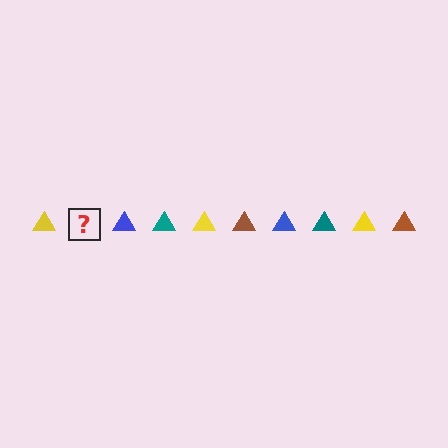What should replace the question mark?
The question mark should be replaced with a brown triangle.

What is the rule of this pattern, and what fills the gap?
The rule is that the pattern cycles through yellow, brown, blue, teal triangles. The gap should be filled with a brown triangle.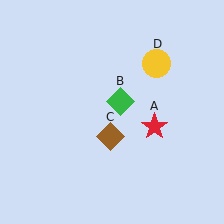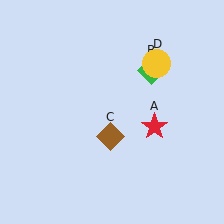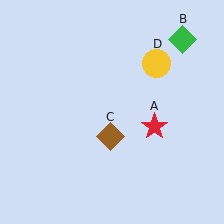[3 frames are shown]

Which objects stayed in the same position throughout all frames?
Red star (object A) and brown diamond (object C) and yellow circle (object D) remained stationary.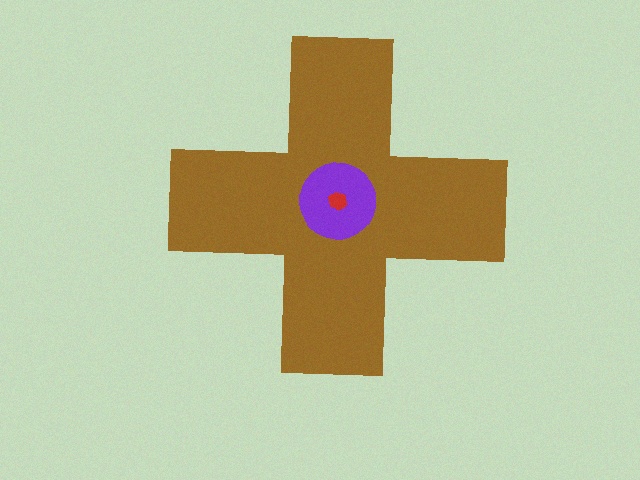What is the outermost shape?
The brown cross.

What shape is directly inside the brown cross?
The purple circle.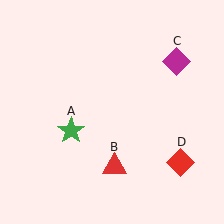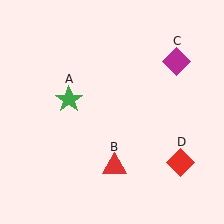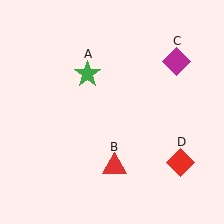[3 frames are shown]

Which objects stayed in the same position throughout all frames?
Red triangle (object B) and magenta diamond (object C) and red diamond (object D) remained stationary.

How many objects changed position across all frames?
1 object changed position: green star (object A).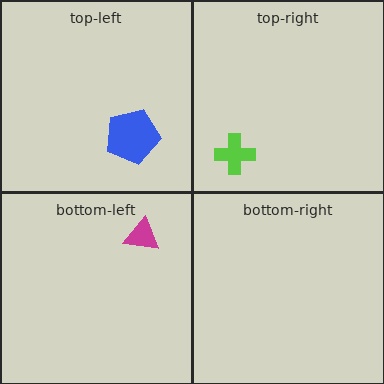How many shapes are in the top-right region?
1.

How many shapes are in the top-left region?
1.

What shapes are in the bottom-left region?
The magenta triangle.